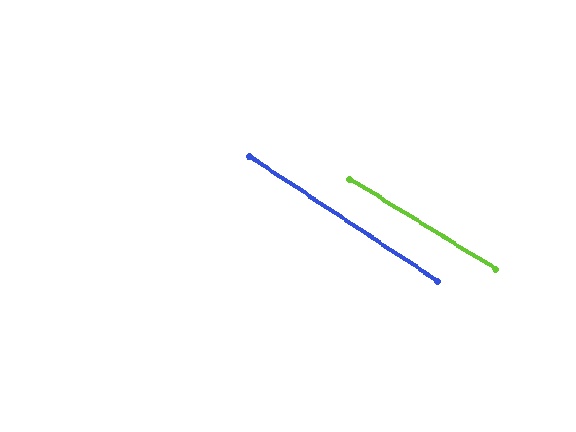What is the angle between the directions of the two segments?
Approximately 2 degrees.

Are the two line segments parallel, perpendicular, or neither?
Parallel — their directions differ by only 1.9°.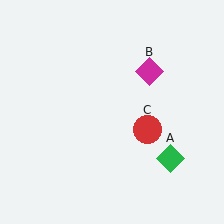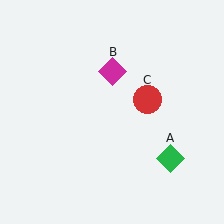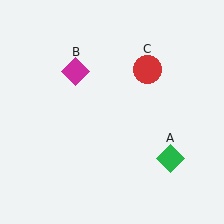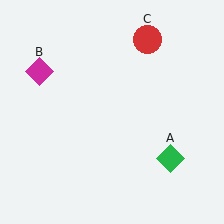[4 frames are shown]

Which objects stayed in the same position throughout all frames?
Green diamond (object A) remained stationary.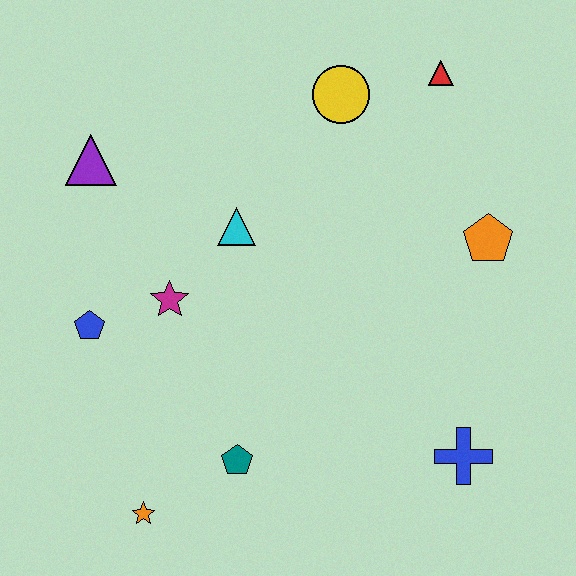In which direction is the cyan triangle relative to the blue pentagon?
The cyan triangle is to the right of the blue pentagon.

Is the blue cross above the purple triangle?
No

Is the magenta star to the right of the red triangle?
No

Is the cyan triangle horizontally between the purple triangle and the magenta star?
No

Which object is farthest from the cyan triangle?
The blue cross is farthest from the cyan triangle.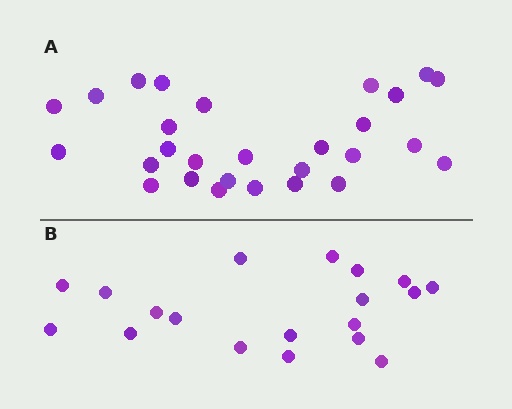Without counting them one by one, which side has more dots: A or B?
Region A (the top region) has more dots.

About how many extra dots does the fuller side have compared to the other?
Region A has roughly 8 or so more dots than region B.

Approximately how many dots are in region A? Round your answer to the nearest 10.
About 30 dots. (The exact count is 28, which rounds to 30.)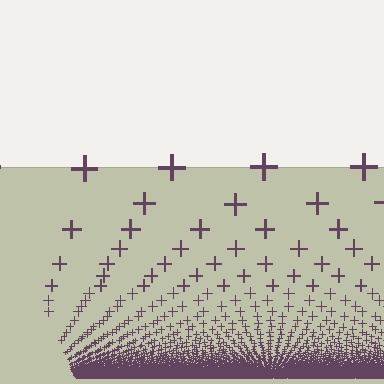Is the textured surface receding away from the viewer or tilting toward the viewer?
The surface appears to tilt toward the viewer. Texture elements get larger and sparser toward the top.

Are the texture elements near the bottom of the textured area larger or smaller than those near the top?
Smaller. The gradient is inverted — elements near the bottom are smaller and denser.